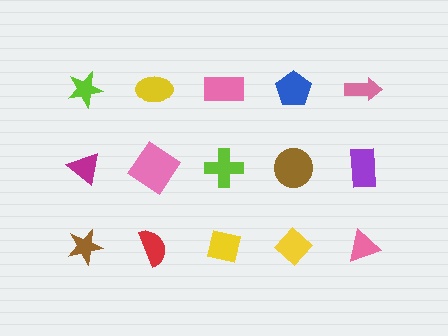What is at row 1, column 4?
A blue pentagon.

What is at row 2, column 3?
A lime cross.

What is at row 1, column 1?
A lime star.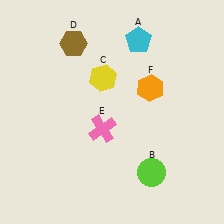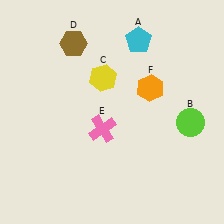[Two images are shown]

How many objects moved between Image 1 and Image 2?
1 object moved between the two images.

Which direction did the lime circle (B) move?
The lime circle (B) moved up.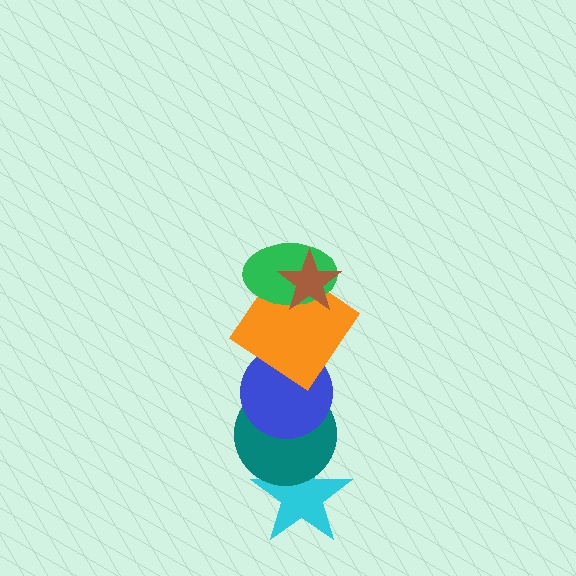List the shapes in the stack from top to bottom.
From top to bottom: the brown star, the green ellipse, the orange diamond, the blue circle, the teal circle, the cyan star.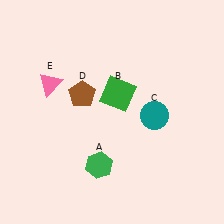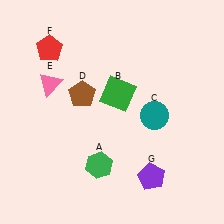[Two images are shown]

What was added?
A red pentagon (F), a purple pentagon (G) were added in Image 2.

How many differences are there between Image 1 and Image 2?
There are 2 differences between the two images.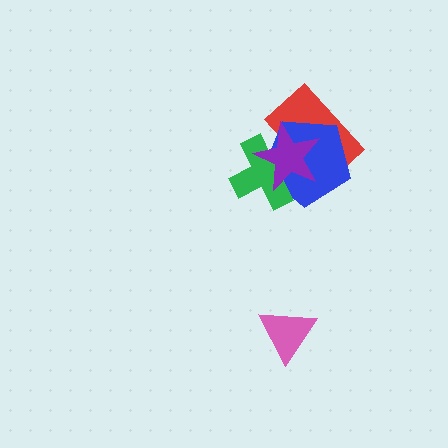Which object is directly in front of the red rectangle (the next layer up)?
The blue pentagon is directly in front of the red rectangle.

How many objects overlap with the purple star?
3 objects overlap with the purple star.